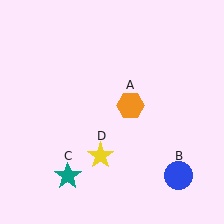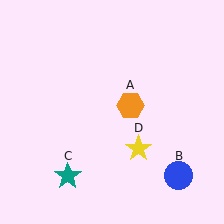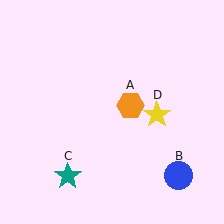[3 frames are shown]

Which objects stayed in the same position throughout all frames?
Orange hexagon (object A) and blue circle (object B) and teal star (object C) remained stationary.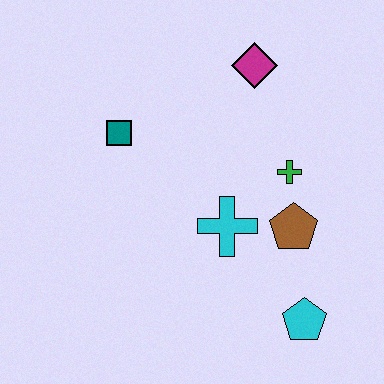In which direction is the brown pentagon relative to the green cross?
The brown pentagon is below the green cross.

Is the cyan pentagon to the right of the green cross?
Yes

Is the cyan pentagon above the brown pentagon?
No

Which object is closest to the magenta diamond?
The green cross is closest to the magenta diamond.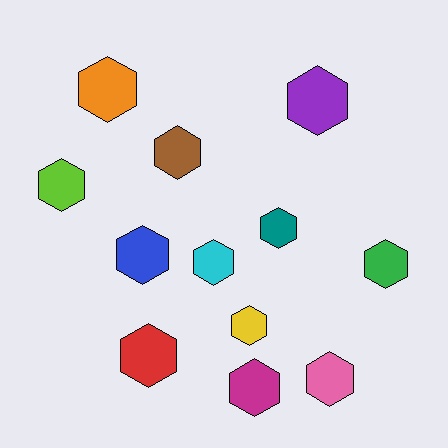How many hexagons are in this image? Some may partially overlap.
There are 12 hexagons.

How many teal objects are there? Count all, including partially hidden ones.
There is 1 teal object.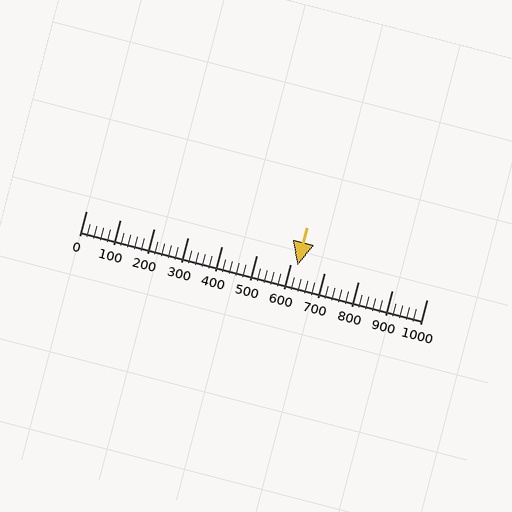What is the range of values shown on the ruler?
The ruler shows values from 0 to 1000.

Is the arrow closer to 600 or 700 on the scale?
The arrow is closer to 600.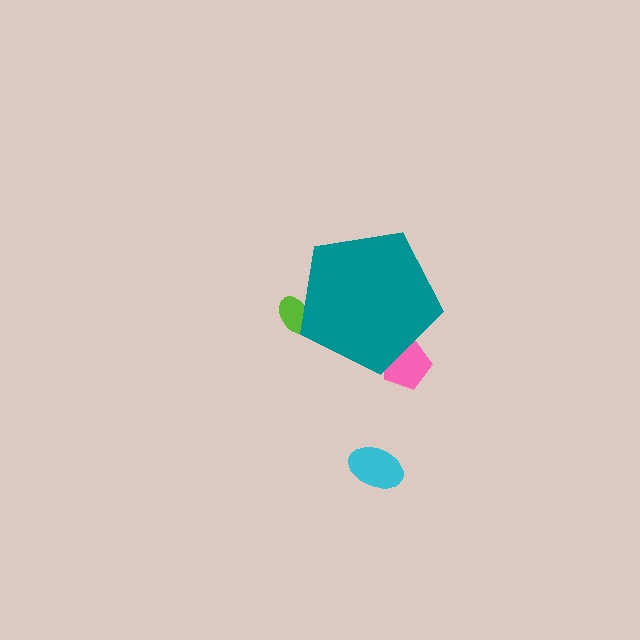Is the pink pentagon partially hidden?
Yes, the pink pentagon is partially hidden behind the teal pentagon.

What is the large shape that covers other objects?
A teal pentagon.